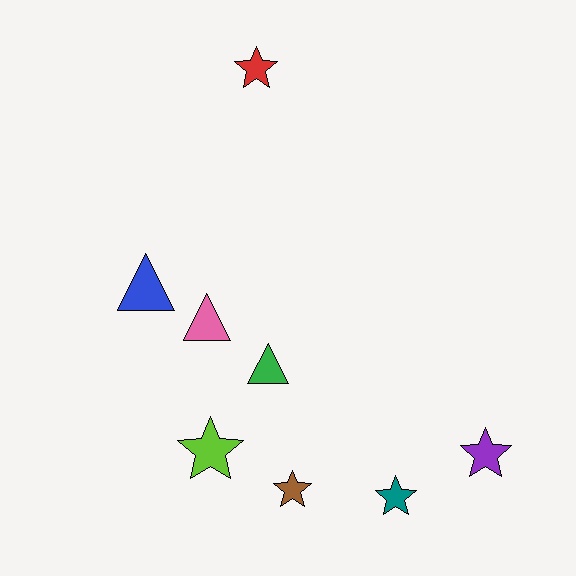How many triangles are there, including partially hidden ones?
There are 3 triangles.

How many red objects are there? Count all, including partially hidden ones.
There is 1 red object.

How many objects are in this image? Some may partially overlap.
There are 8 objects.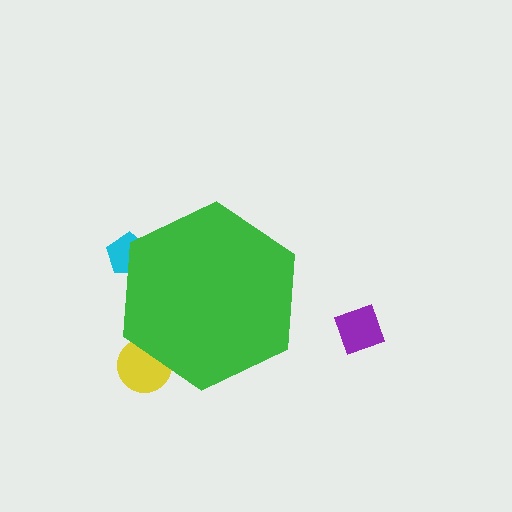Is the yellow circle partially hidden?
Yes, the yellow circle is partially hidden behind the green hexagon.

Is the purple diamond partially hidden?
No, the purple diamond is fully visible.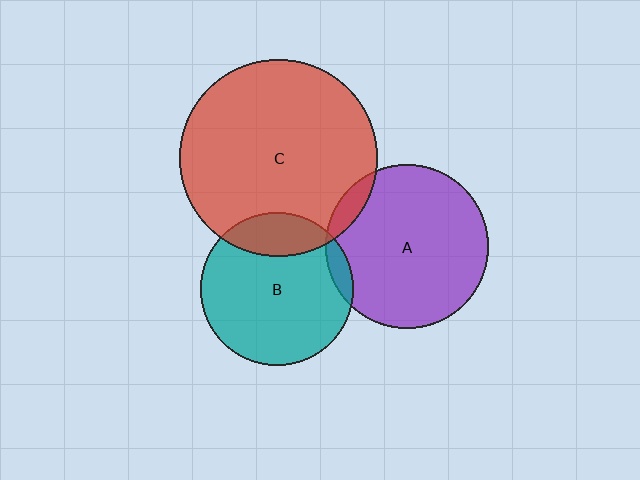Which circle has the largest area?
Circle C (red).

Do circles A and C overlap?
Yes.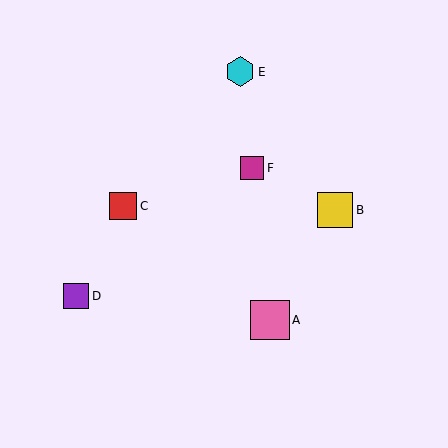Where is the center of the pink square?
The center of the pink square is at (270, 320).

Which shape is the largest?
The pink square (labeled A) is the largest.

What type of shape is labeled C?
Shape C is a red square.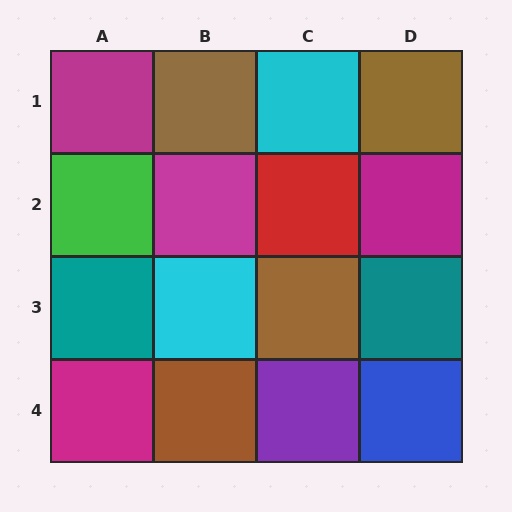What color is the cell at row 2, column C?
Red.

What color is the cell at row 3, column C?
Brown.